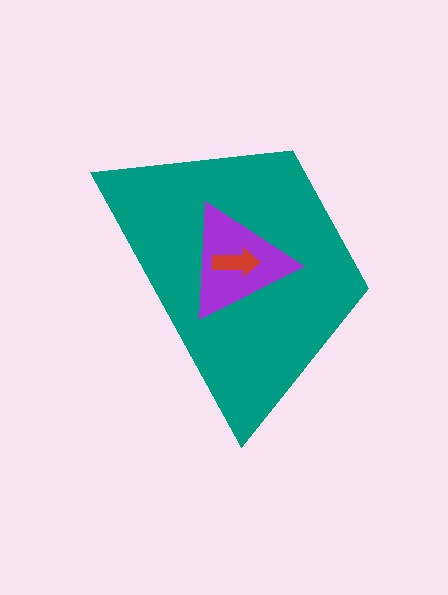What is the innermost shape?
The red arrow.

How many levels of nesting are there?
3.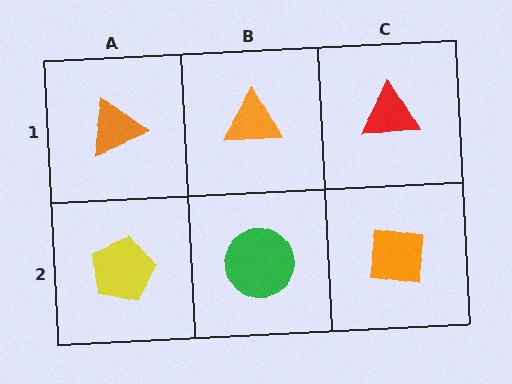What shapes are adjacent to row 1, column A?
A yellow pentagon (row 2, column A), an orange triangle (row 1, column B).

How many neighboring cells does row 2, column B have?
3.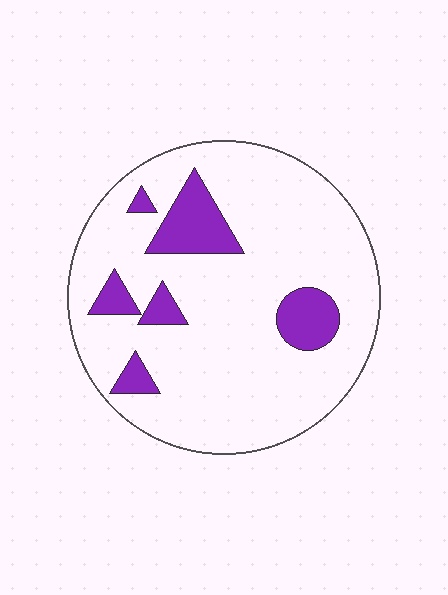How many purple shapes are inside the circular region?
6.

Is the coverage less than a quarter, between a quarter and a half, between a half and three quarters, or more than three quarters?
Less than a quarter.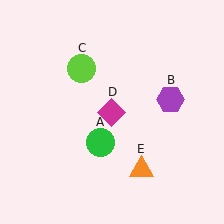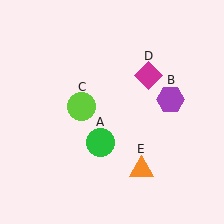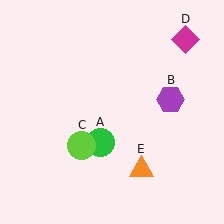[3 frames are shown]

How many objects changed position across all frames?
2 objects changed position: lime circle (object C), magenta diamond (object D).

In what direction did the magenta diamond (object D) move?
The magenta diamond (object D) moved up and to the right.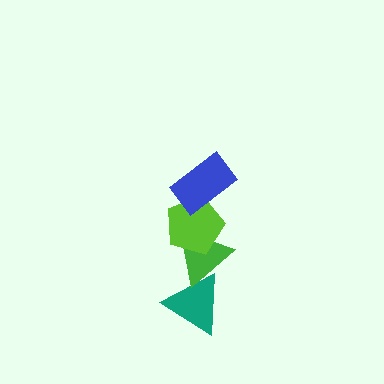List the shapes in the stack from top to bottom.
From top to bottom: the blue rectangle, the lime pentagon, the green triangle, the teal triangle.